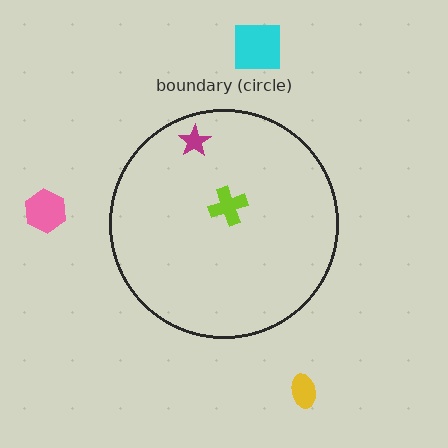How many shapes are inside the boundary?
2 inside, 3 outside.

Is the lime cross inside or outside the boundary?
Inside.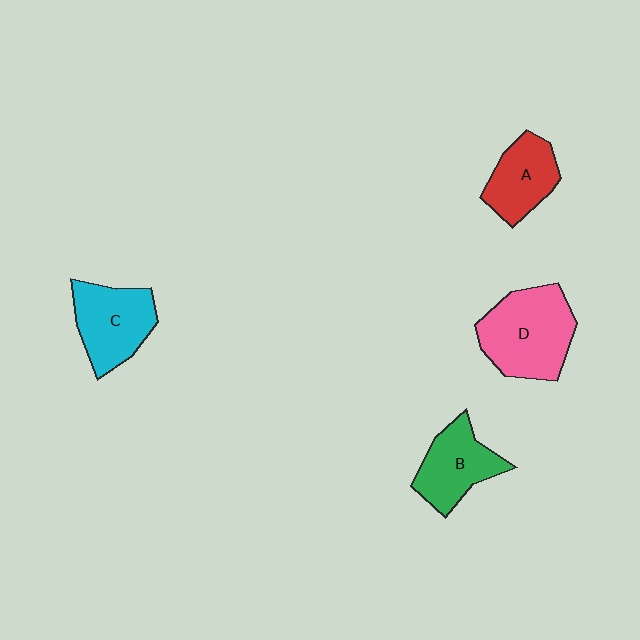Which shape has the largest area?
Shape D (pink).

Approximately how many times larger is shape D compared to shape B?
Approximately 1.4 times.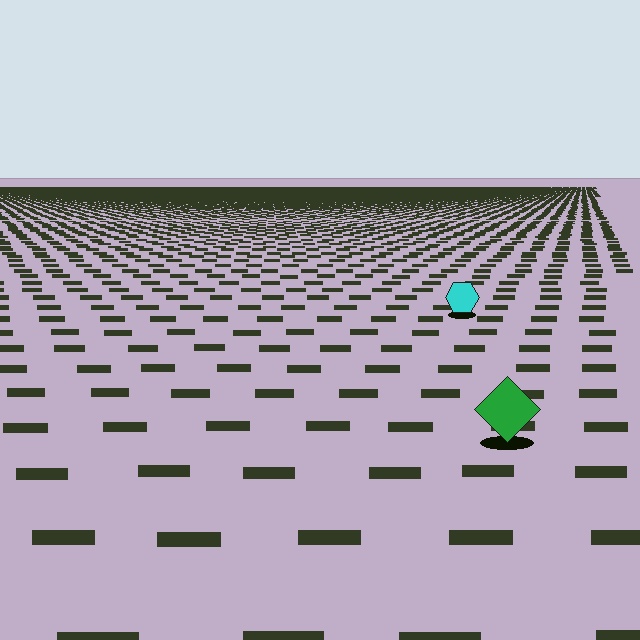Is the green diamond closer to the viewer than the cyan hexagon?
Yes. The green diamond is closer — you can tell from the texture gradient: the ground texture is coarser near it.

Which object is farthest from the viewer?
The cyan hexagon is farthest from the viewer. It appears smaller and the ground texture around it is denser.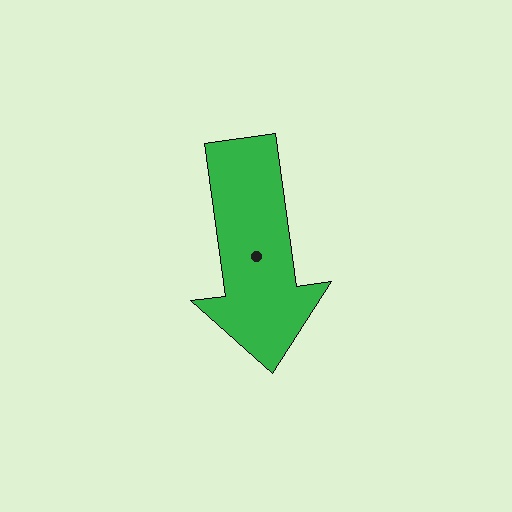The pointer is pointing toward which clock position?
Roughly 6 o'clock.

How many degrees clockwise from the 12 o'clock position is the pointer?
Approximately 172 degrees.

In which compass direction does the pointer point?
South.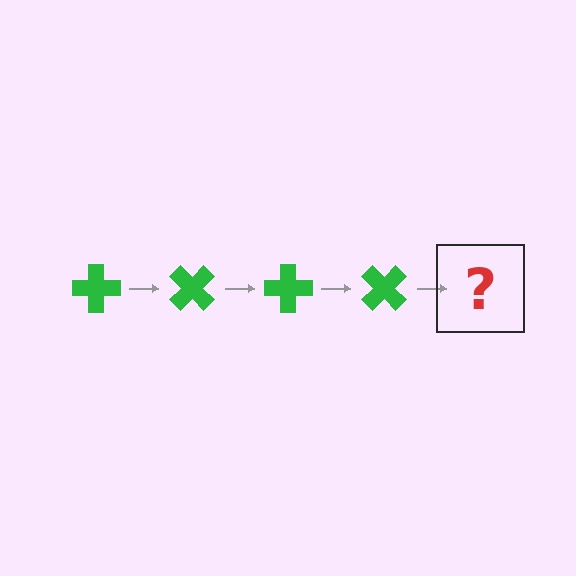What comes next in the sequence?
The next element should be a green cross rotated 180 degrees.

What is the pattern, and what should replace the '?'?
The pattern is that the cross rotates 45 degrees each step. The '?' should be a green cross rotated 180 degrees.